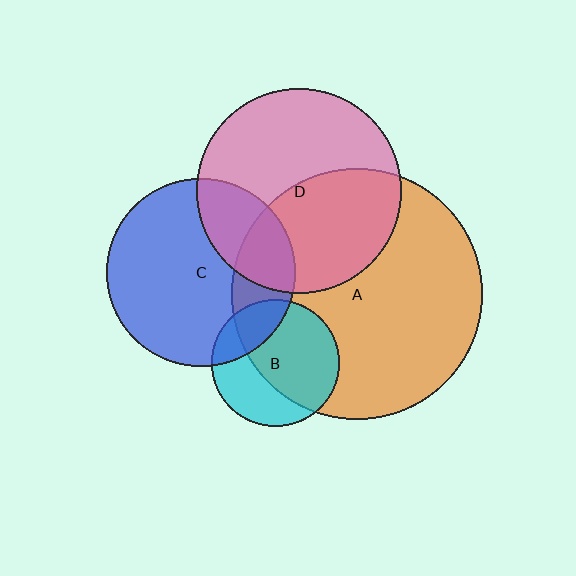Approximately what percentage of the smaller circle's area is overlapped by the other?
Approximately 25%.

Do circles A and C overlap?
Yes.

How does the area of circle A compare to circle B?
Approximately 3.9 times.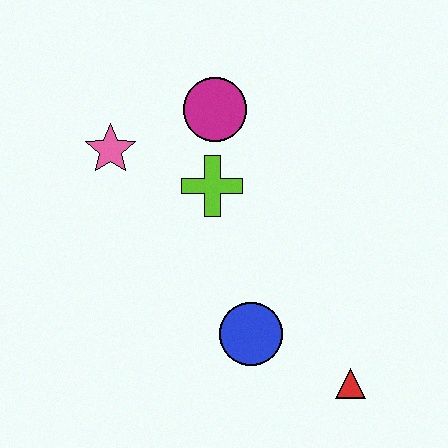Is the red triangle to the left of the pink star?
No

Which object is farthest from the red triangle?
The pink star is farthest from the red triangle.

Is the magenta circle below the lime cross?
No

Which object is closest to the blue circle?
The red triangle is closest to the blue circle.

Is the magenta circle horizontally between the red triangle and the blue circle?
No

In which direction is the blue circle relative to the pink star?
The blue circle is below the pink star.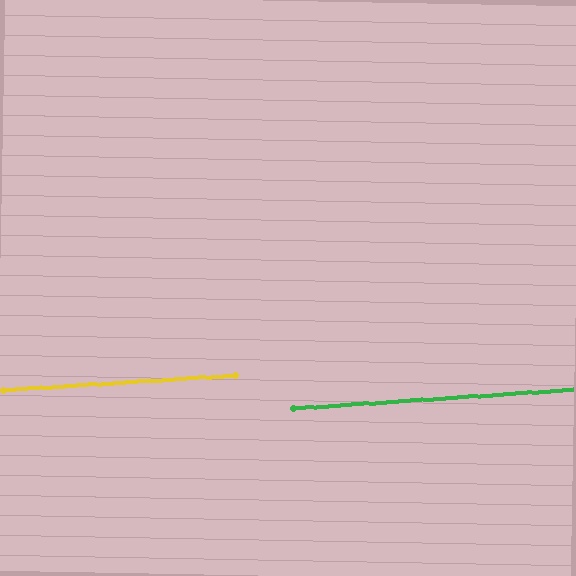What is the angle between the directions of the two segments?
Approximately 0 degrees.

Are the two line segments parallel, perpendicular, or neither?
Parallel — their directions differ by only 0.1°.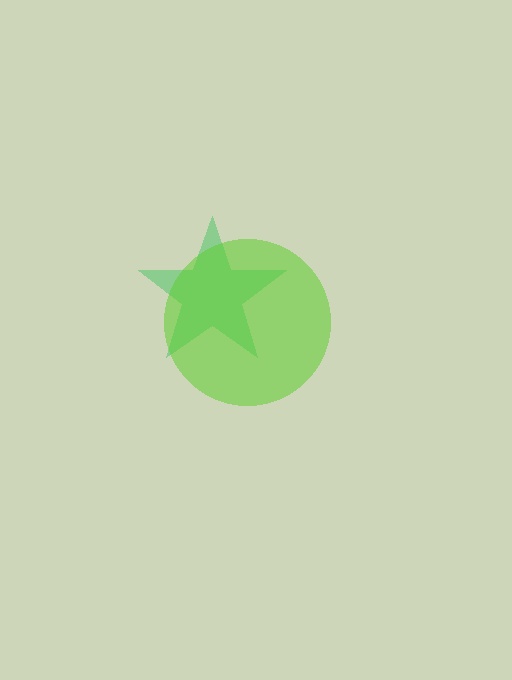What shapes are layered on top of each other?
The layered shapes are: a green star, a lime circle.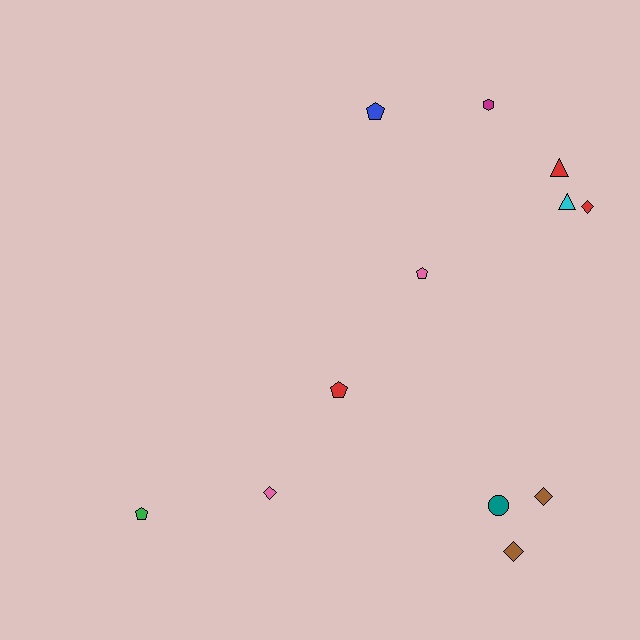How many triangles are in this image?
There are 2 triangles.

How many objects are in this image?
There are 12 objects.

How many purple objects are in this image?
There are no purple objects.